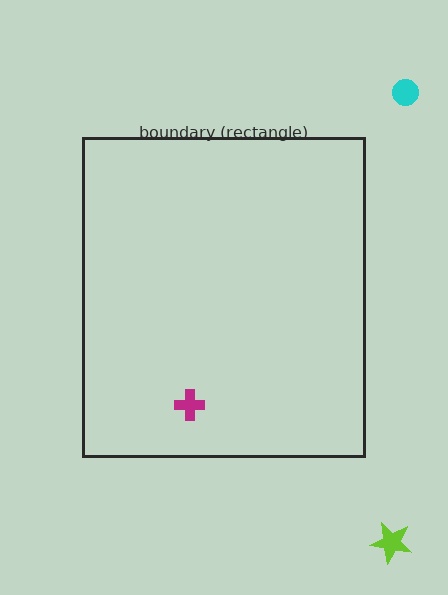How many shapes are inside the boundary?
1 inside, 2 outside.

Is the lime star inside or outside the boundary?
Outside.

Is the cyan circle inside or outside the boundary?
Outside.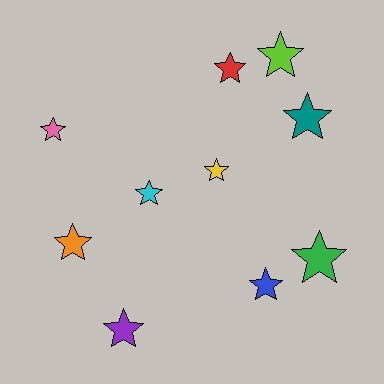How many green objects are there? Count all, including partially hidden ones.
There is 1 green object.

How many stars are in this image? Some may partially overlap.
There are 10 stars.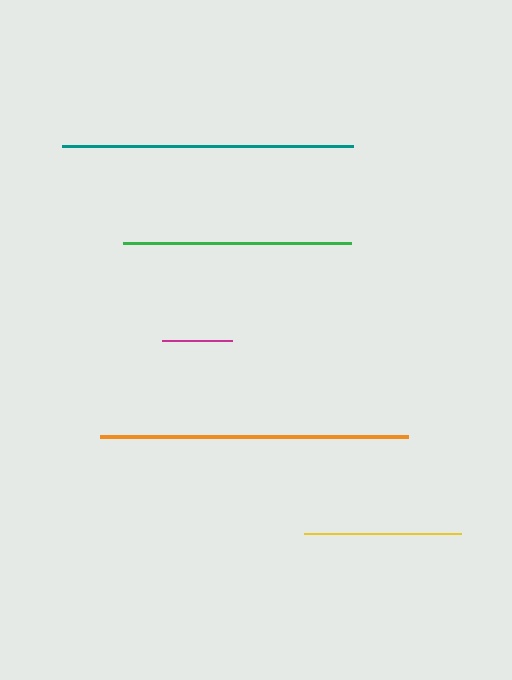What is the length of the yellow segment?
The yellow segment is approximately 157 pixels long.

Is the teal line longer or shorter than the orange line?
The orange line is longer than the teal line.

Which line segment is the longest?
The orange line is the longest at approximately 308 pixels.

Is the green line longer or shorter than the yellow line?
The green line is longer than the yellow line.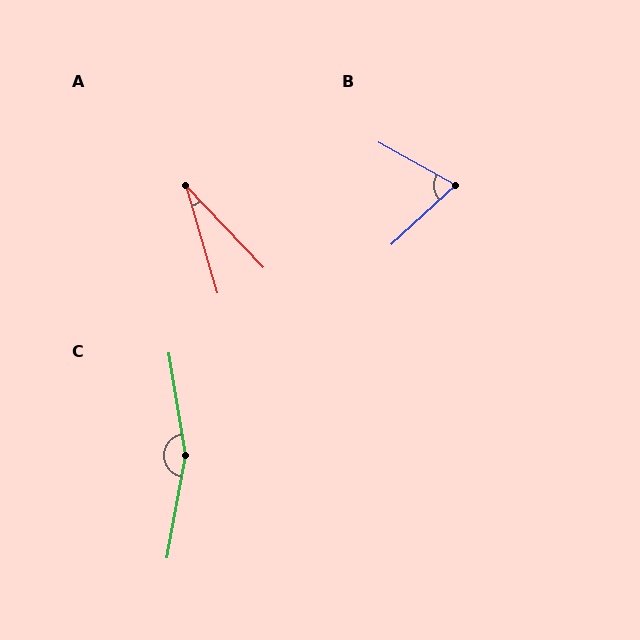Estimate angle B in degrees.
Approximately 71 degrees.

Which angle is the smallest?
A, at approximately 27 degrees.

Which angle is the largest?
C, at approximately 161 degrees.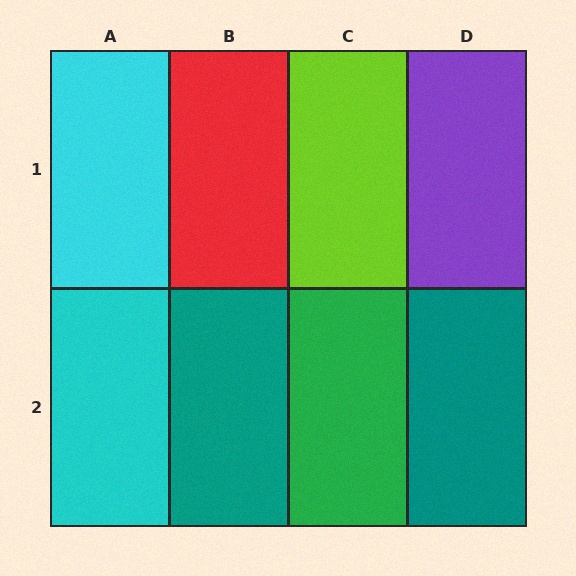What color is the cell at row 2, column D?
Teal.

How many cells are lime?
1 cell is lime.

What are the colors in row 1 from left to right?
Cyan, red, lime, purple.